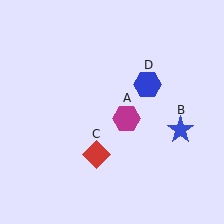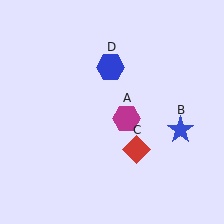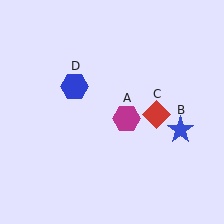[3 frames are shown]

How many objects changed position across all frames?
2 objects changed position: red diamond (object C), blue hexagon (object D).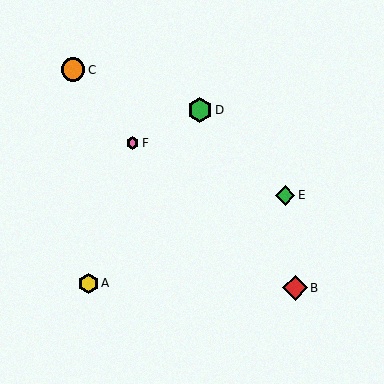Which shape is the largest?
The red diamond (labeled B) is the largest.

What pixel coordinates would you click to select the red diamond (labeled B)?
Click at (295, 288) to select the red diamond B.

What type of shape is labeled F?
Shape F is a pink hexagon.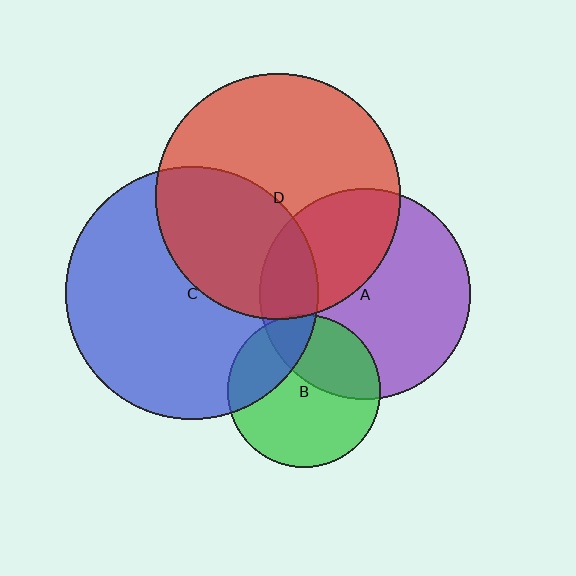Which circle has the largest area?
Circle C (blue).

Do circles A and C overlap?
Yes.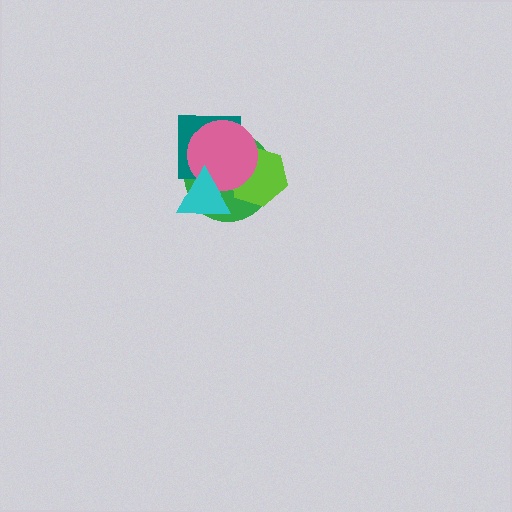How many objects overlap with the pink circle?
4 objects overlap with the pink circle.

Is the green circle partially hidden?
Yes, it is partially covered by another shape.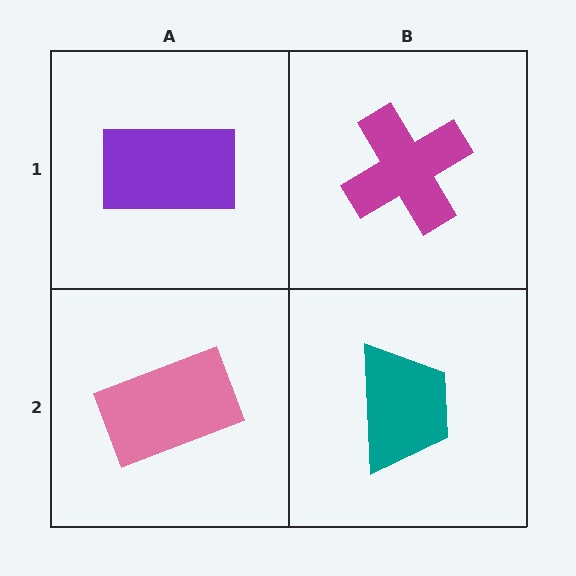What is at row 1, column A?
A purple rectangle.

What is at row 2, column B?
A teal trapezoid.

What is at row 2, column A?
A pink rectangle.